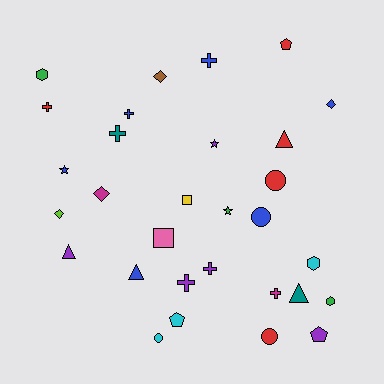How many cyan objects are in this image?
There are 3 cyan objects.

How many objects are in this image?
There are 30 objects.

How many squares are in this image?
There are 2 squares.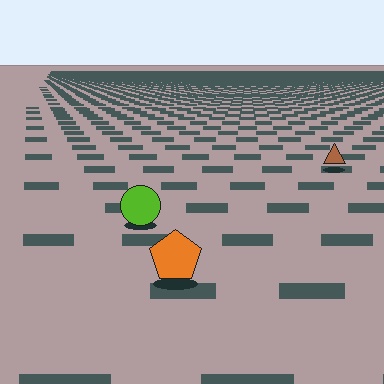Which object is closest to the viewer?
The orange pentagon is closest. The texture marks near it are larger and more spread out.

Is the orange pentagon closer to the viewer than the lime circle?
Yes. The orange pentagon is closer — you can tell from the texture gradient: the ground texture is coarser near it.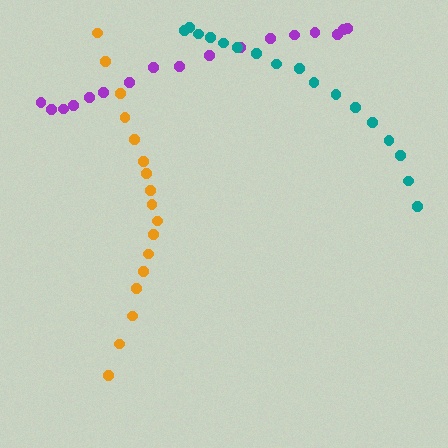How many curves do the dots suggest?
There are 3 distinct paths.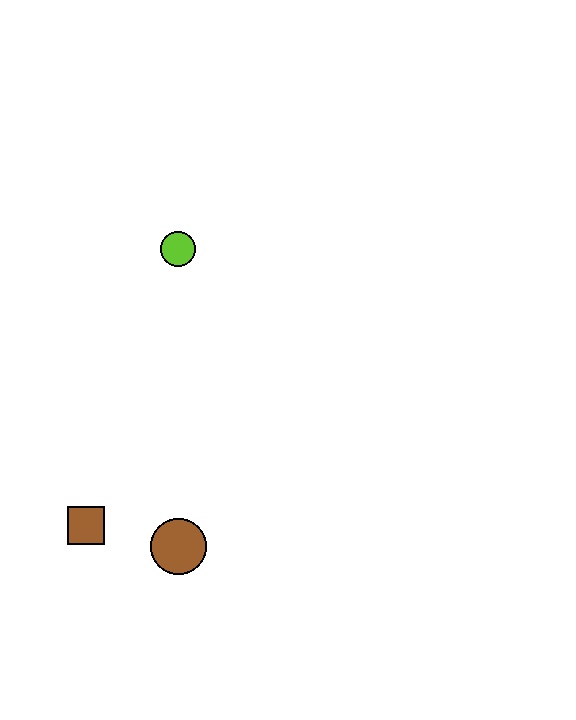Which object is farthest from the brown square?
The lime circle is farthest from the brown square.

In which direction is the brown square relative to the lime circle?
The brown square is below the lime circle.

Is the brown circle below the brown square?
Yes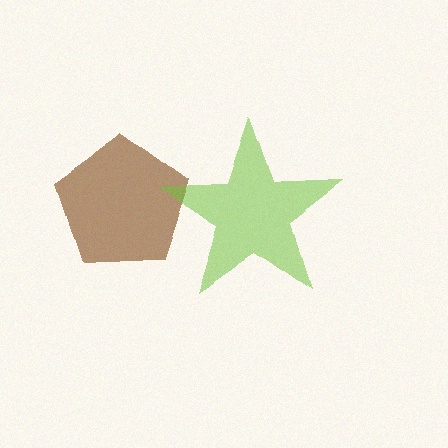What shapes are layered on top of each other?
The layered shapes are: a brown pentagon, a lime star.